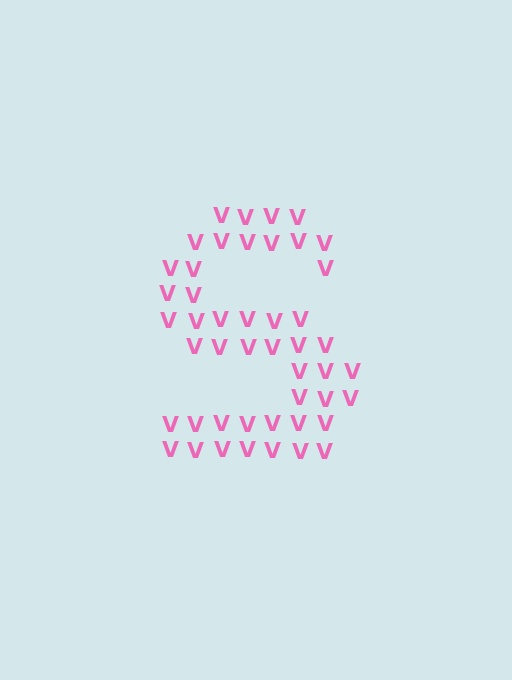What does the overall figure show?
The overall figure shows the letter S.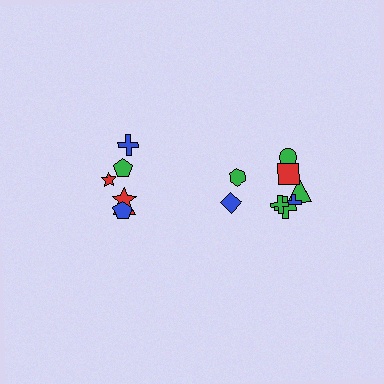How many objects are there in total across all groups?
There are 14 objects.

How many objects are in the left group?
There are 6 objects.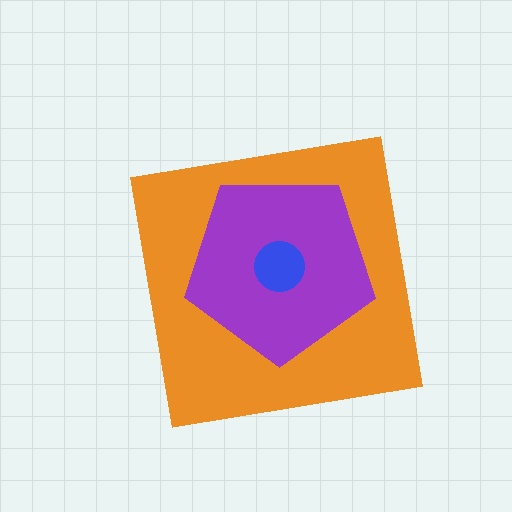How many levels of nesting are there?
3.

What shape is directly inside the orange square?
The purple pentagon.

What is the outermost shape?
The orange square.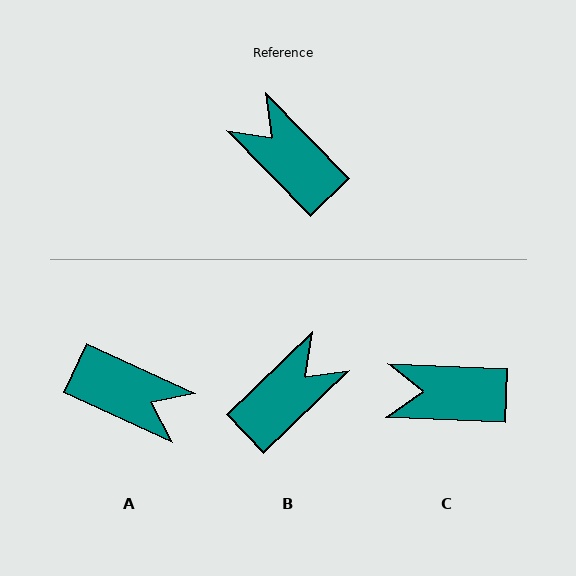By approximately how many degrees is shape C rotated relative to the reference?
Approximately 43 degrees counter-clockwise.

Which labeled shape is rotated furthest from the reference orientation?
A, about 159 degrees away.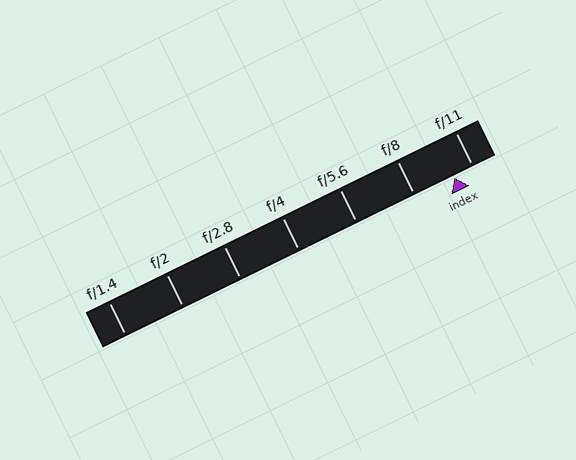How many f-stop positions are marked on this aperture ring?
There are 7 f-stop positions marked.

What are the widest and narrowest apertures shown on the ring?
The widest aperture shown is f/1.4 and the narrowest is f/11.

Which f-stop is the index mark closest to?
The index mark is closest to f/11.